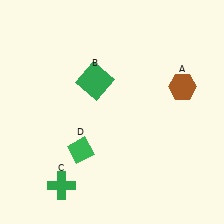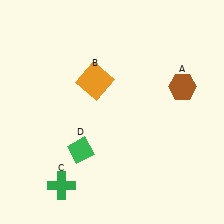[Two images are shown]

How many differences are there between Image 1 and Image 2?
There is 1 difference between the two images.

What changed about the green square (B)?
In Image 1, B is green. In Image 2, it changed to orange.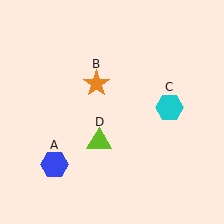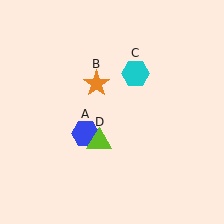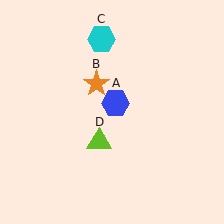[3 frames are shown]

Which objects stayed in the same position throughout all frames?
Orange star (object B) and lime triangle (object D) remained stationary.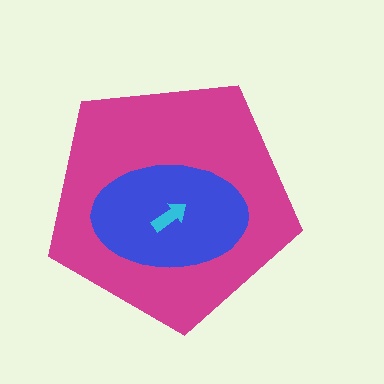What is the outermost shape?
The magenta pentagon.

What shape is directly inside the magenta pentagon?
The blue ellipse.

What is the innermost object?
The cyan arrow.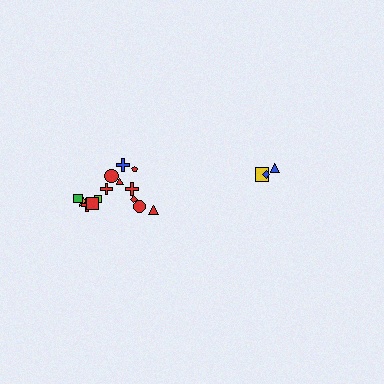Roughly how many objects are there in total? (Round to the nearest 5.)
Roughly 20 objects in total.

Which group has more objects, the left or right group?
The left group.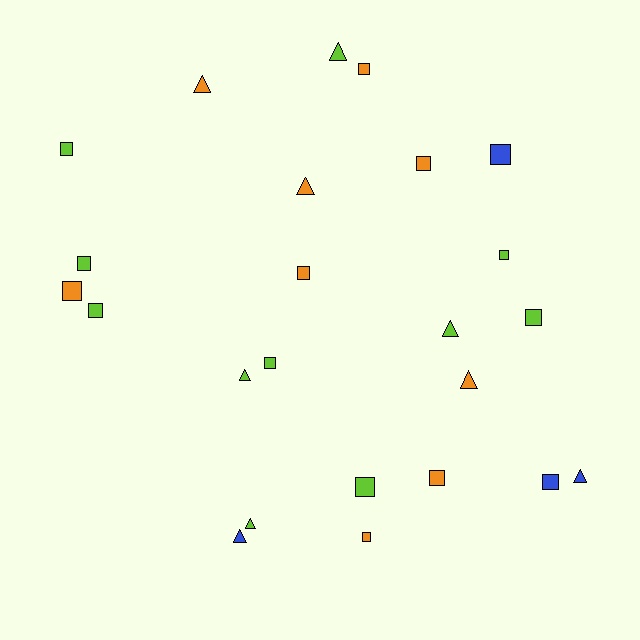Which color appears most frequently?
Lime, with 11 objects.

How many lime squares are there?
There are 7 lime squares.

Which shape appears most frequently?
Square, with 15 objects.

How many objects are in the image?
There are 24 objects.